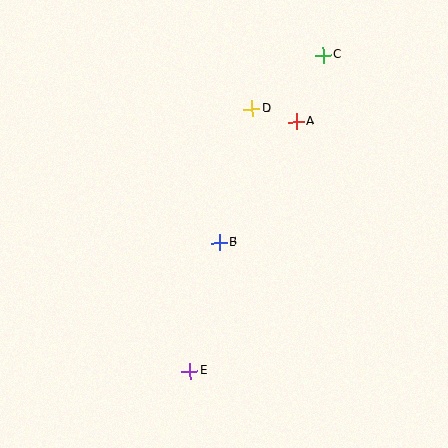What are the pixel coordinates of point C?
Point C is at (323, 55).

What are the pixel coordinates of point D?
Point D is at (252, 109).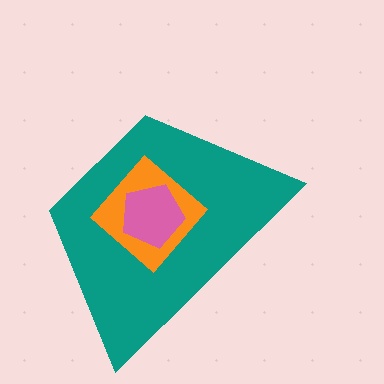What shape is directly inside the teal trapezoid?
The orange diamond.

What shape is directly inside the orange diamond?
The pink pentagon.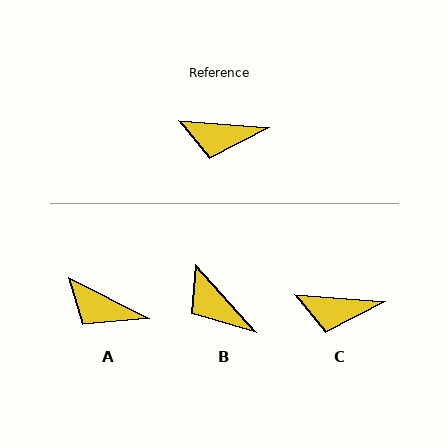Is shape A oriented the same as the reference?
No, it is off by about 22 degrees.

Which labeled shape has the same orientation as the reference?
C.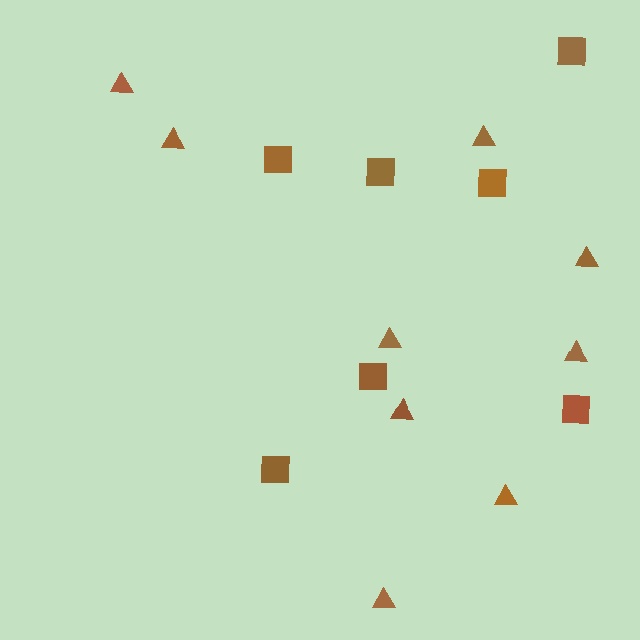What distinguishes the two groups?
There are 2 groups: one group of triangles (9) and one group of squares (7).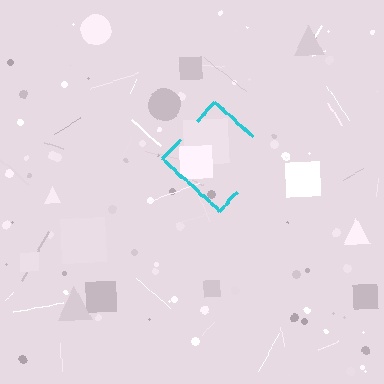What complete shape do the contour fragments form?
The contour fragments form a diamond.